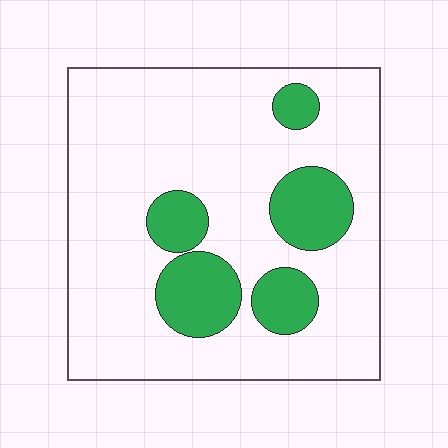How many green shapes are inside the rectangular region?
5.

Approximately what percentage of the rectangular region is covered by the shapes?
Approximately 20%.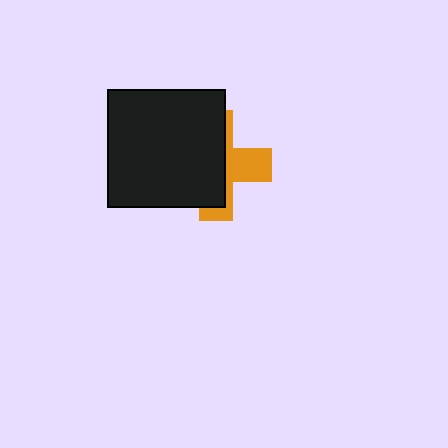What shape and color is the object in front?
The object in front is a black square.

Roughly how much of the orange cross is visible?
A small part of it is visible (roughly 40%).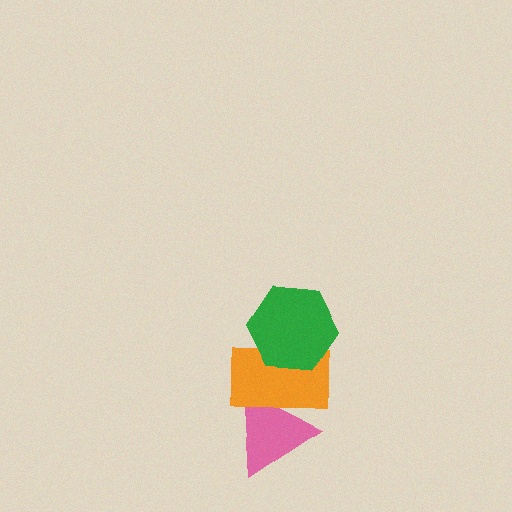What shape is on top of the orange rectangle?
The green hexagon is on top of the orange rectangle.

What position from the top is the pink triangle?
The pink triangle is 3rd from the top.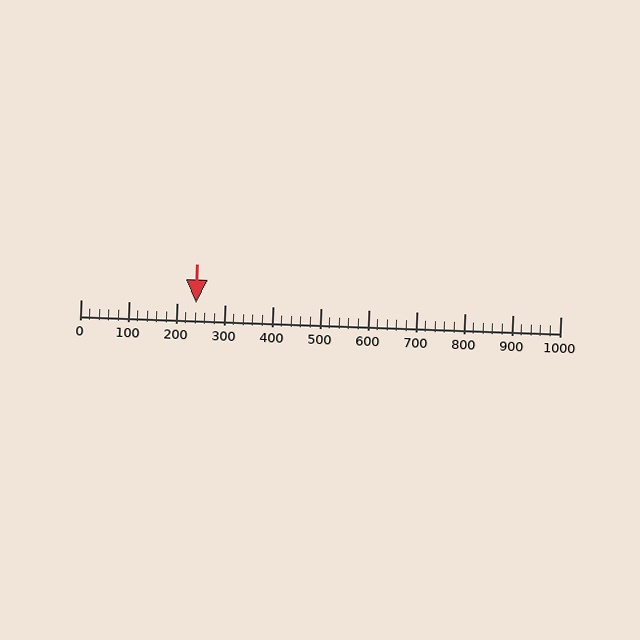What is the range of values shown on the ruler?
The ruler shows values from 0 to 1000.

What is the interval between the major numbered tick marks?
The major tick marks are spaced 100 units apart.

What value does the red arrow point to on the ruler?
The red arrow points to approximately 240.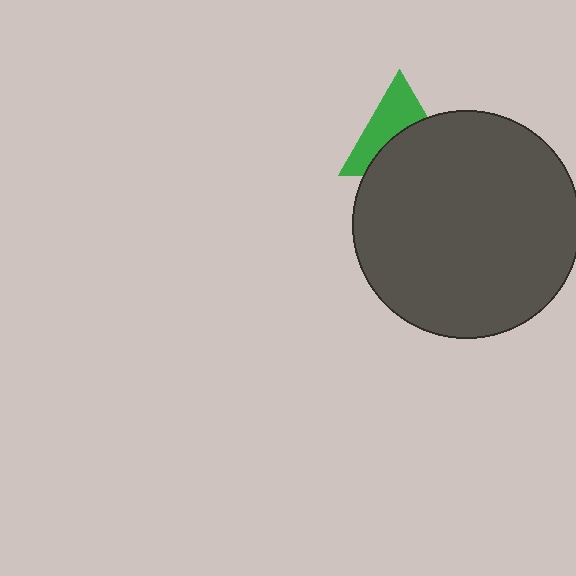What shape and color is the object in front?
The object in front is a dark gray circle.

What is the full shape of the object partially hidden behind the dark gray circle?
The partially hidden object is a green triangle.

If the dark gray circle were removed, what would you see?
You would see the complete green triangle.